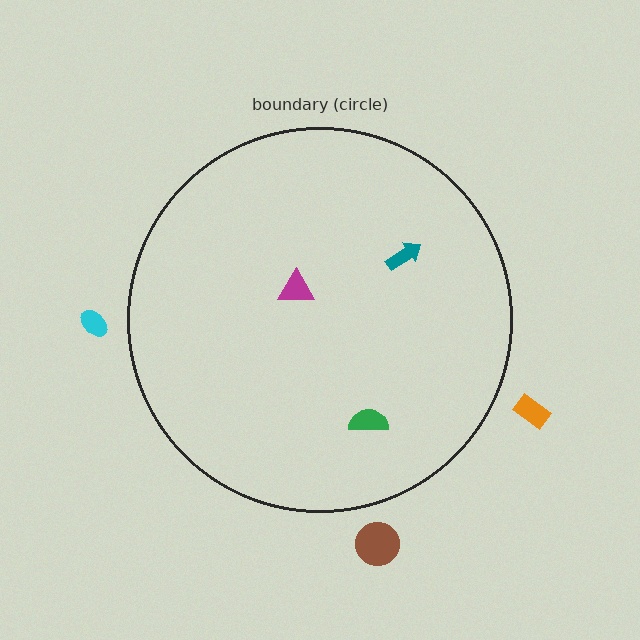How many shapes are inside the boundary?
3 inside, 3 outside.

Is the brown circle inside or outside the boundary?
Outside.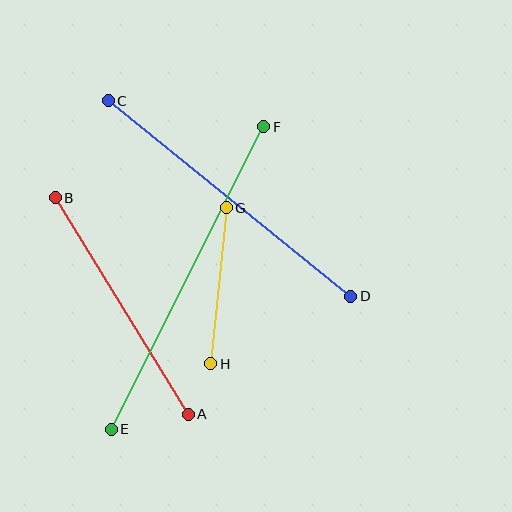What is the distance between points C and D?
The distance is approximately 312 pixels.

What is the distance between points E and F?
The distance is approximately 339 pixels.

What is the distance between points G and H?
The distance is approximately 157 pixels.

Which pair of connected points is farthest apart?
Points E and F are farthest apart.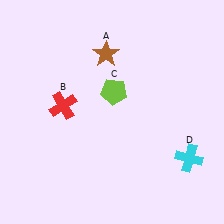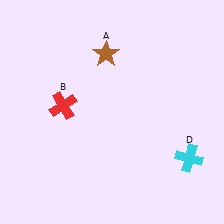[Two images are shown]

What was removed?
The lime pentagon (C) was removed in Image 2.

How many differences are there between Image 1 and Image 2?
There is 1 difference between the two images.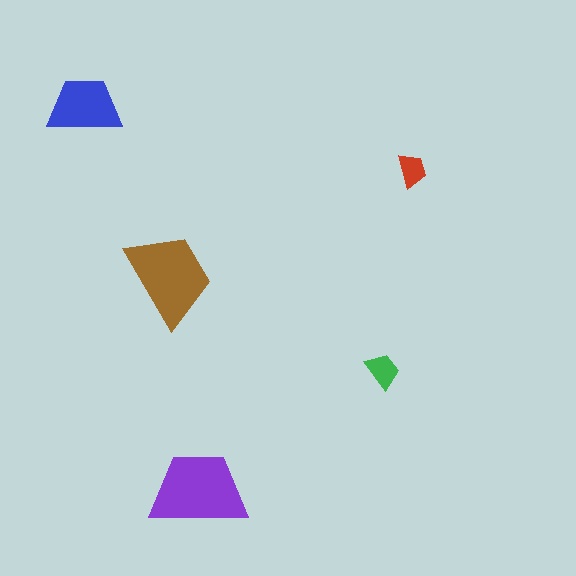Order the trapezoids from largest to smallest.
the purple one, the brown one, the blue one, the green one, the red one.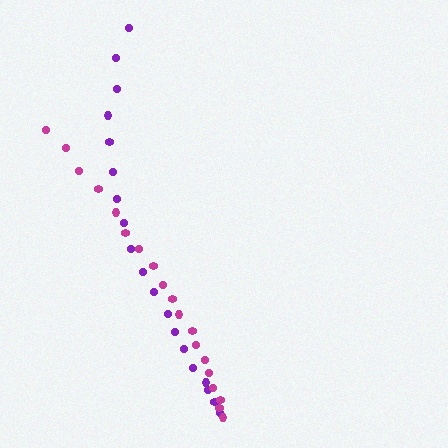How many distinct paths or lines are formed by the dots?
There are 2 distinct paths.